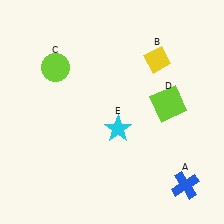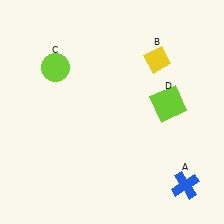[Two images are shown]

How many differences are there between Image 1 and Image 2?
There is 1 difference between the two images.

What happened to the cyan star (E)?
The cyan star (E) was removed in Image 2. It was in the bottom-right area of Image 1.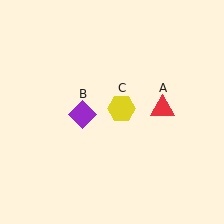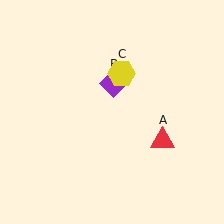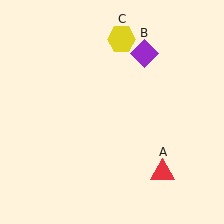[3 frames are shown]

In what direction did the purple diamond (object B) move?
The purple diamond (object B) moved up and to the right.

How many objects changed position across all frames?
3 objects changed position: red triangle (object A), purple diamond (object B), yellow hexagon (object C).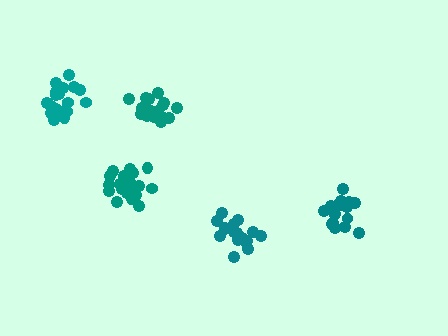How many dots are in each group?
Group 1: 19 dots, Group 2: 17 dots, Group 3: 20 dots, Group 4: 19 dots, Group 5: 20 dots (95 total).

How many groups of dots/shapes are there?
There are 5 groups.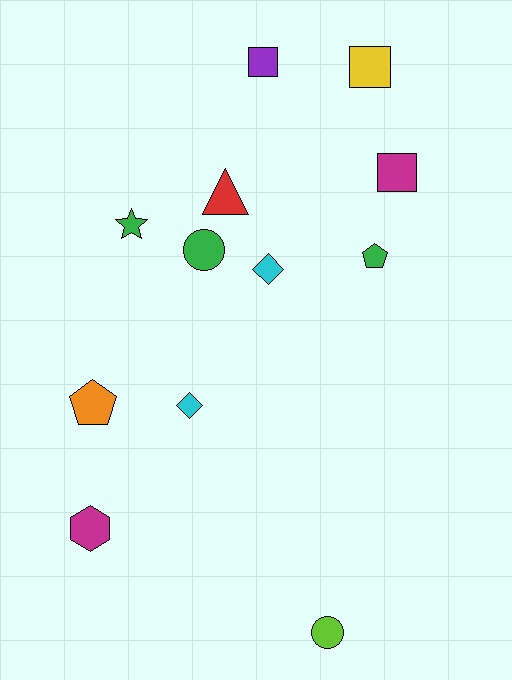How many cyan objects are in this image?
There are 2 cyan objects.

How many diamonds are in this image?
There are 2 diamonds.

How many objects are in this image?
There are 12 objects.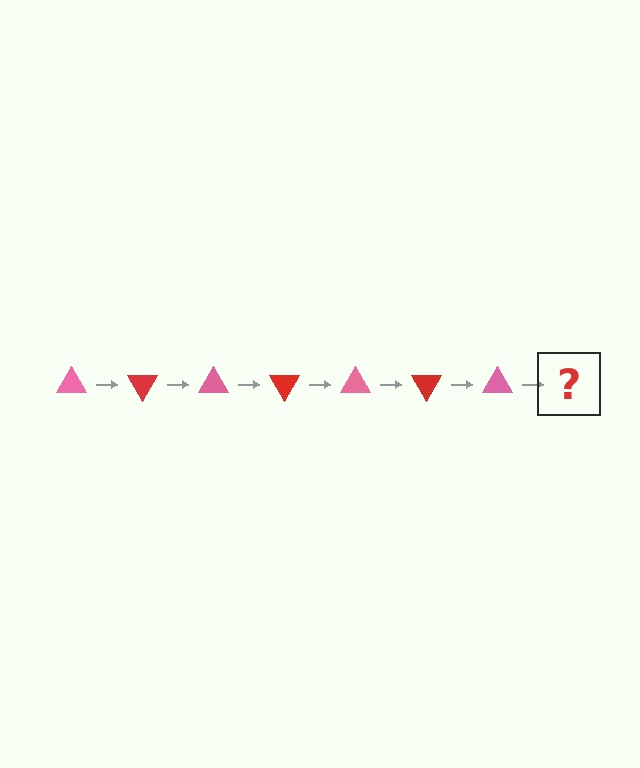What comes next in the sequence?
The next element should be a red triangle, rotated 420 degrees from the start.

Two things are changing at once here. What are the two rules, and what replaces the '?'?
The two rules are that it rotates 60 degrees each step and the color cycles through pink and red. The '?' should be a red triangle, rotated 420 degrees from the start.